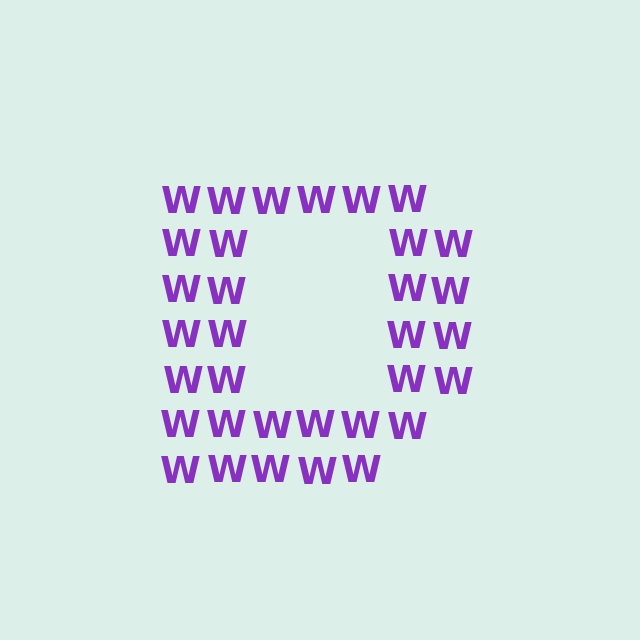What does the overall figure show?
The overall figure shows the letter D.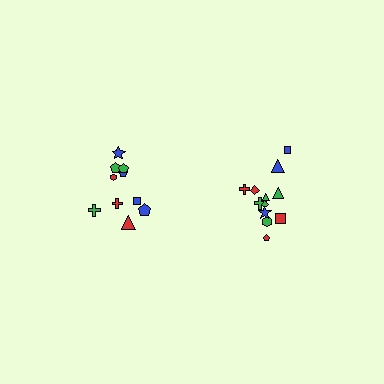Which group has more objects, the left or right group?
The right group.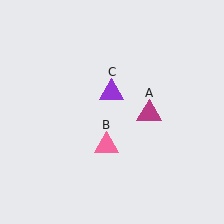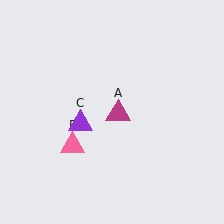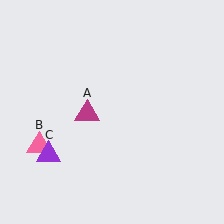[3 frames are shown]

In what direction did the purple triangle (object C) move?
The purple triangle (object C) moved down and to the left.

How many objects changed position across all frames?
3 objects changed position: magenta triangle (object A), pink triangle (object B), purple triangle (object C).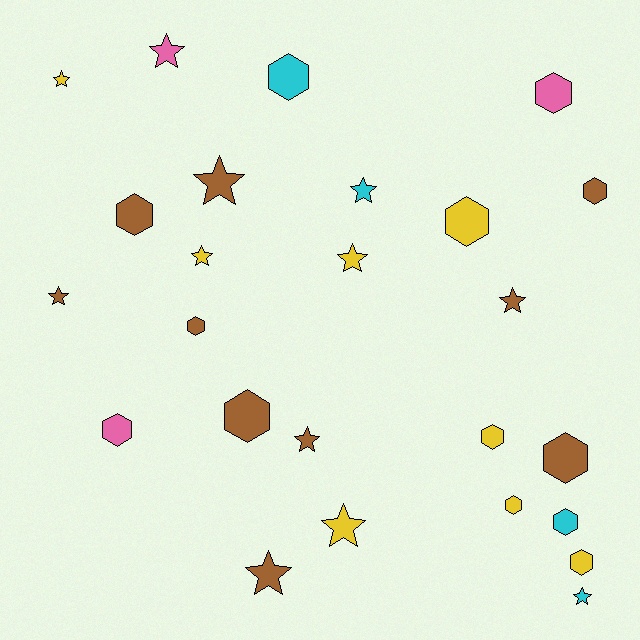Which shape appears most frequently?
Hexagon, with 13 objects.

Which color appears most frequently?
Brown, with 10 objects.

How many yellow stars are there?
There are 4 yellow stars.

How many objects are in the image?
There are 25 objects.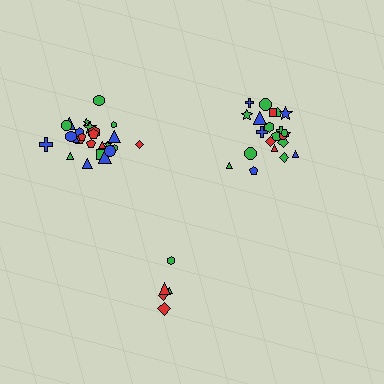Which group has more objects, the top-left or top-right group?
The top-left group.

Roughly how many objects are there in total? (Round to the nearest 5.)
Roughly 50 objects in total.